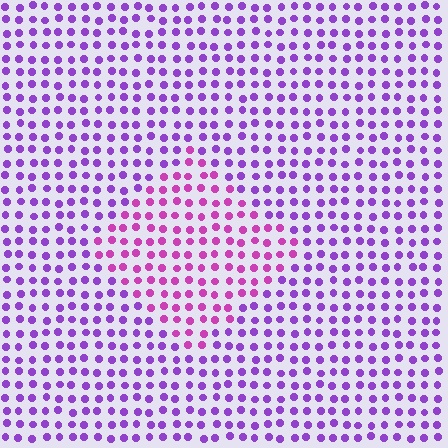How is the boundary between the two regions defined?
The boundary is defined purely by a slight shift in hue (about 35 degrees). Spacing, size, and orientation are identical on both sides.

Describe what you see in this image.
The image is filled with small purple elements in a uniform arrangement. A diamond-shaped region is visible where the elements are tinted to a slightly different hue, forming a subtle color boundary.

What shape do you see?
I see a diamond.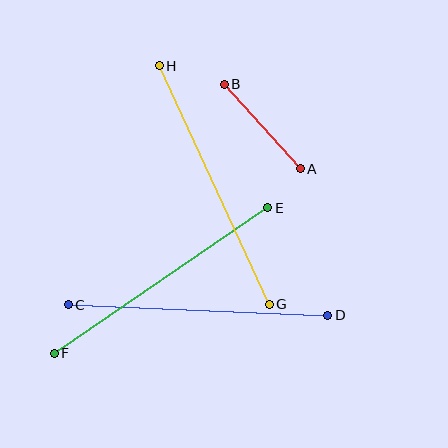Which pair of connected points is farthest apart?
Points G and H are farthest apart.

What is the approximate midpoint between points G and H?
The midpoint is at approximately (214, 185) pixels.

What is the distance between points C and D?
The distance is approximately 260 pixels.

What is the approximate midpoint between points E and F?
The midpoint is at approximately (161, 281) pixels.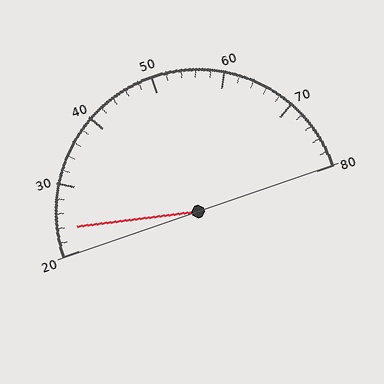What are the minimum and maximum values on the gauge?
The gauge ranges from 20 to 80.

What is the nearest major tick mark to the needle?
The nearest major tick mark is 20.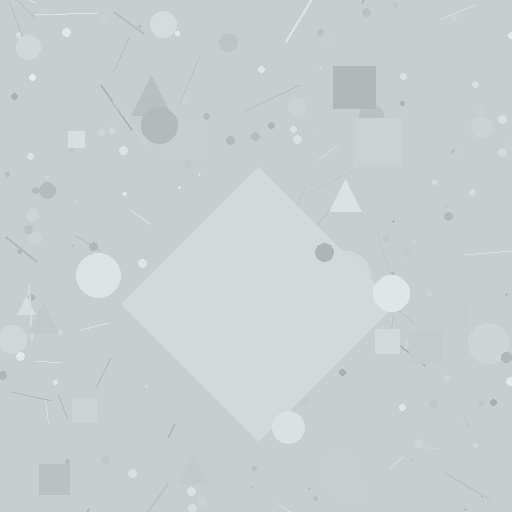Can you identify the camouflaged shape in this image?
The camouflaged shape is a diamond.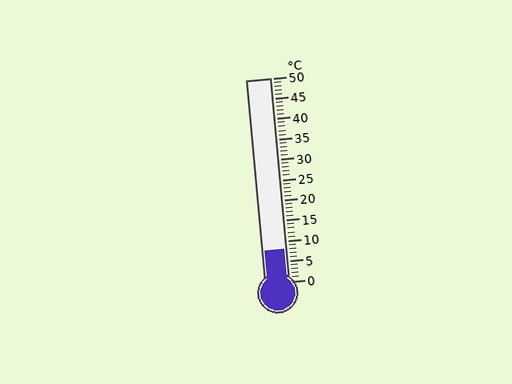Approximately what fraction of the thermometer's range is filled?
The thermometer is filled to approximately 15% of its range.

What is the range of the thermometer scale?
The thermometer scale ranges from 0°C to 50°C.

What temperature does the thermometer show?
The thermometer shows approximately 8°C.